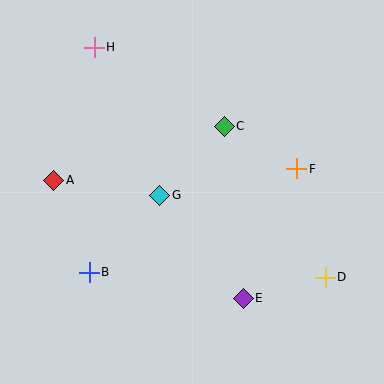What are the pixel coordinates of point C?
Point C is at (224, 126).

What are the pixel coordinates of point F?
Point F is at (297, 169).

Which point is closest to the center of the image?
Point G at (160, 195) is closest to the center.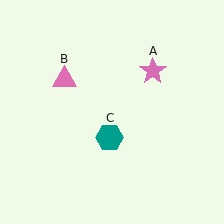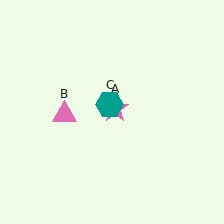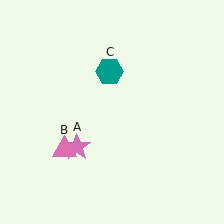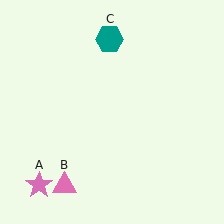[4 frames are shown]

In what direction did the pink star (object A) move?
The pink star (object A) moved down and to the left.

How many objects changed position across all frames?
3 objects changed position: pink star (object A), pink triangle (object B), teal hexagon (object C).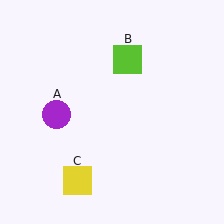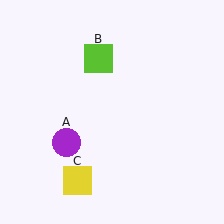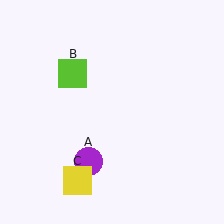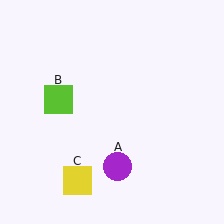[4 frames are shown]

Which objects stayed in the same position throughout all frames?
Yellow square (object C) remained stationary.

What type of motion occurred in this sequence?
The purple circle (object A), lime square (object B) rotated counterclockwise around the center of the scene.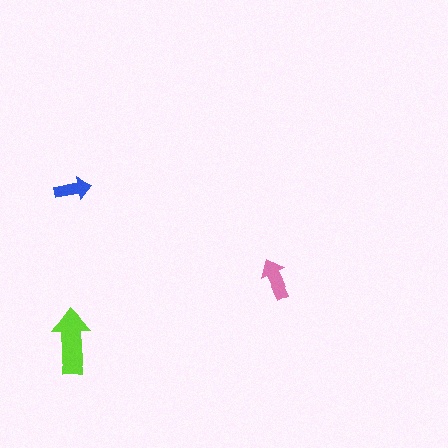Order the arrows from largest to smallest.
the lime one, the pink one, the blue one.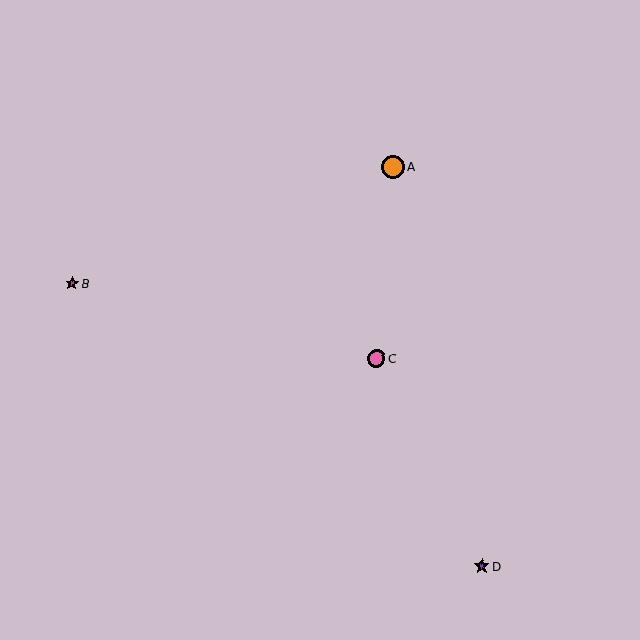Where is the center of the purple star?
The center of the purple star is at (482, 567).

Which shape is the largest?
The orange circle (labeled A) is the largest.